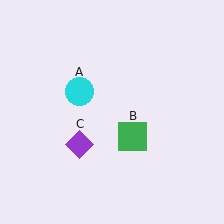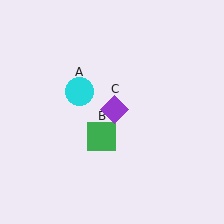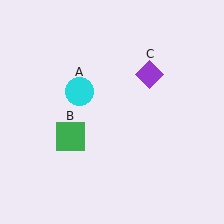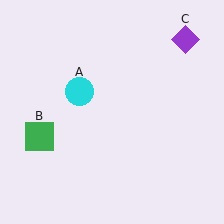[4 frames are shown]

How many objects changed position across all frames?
2 objects changed position: green square (object B), purple diamond (object C).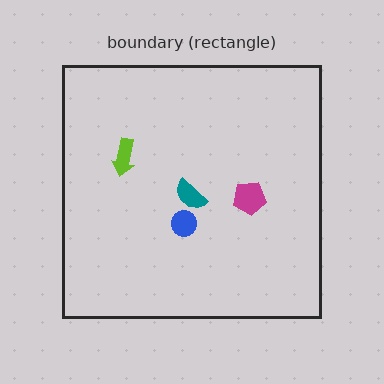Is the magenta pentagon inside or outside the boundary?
Inside.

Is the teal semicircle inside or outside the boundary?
Inside.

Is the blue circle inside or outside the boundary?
Inside.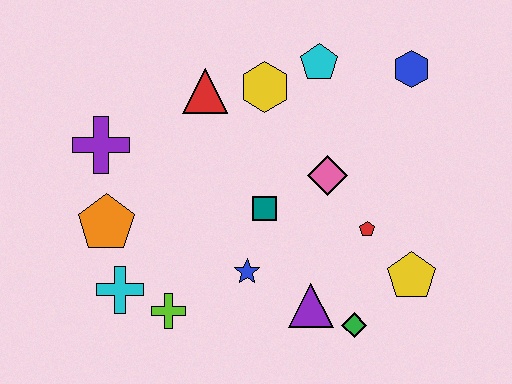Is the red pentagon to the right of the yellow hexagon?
Yes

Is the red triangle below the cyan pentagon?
Yes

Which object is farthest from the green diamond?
The purple cross is farthest from the green diamond.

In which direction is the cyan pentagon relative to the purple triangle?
The cyan pentagon is above the purple triangle.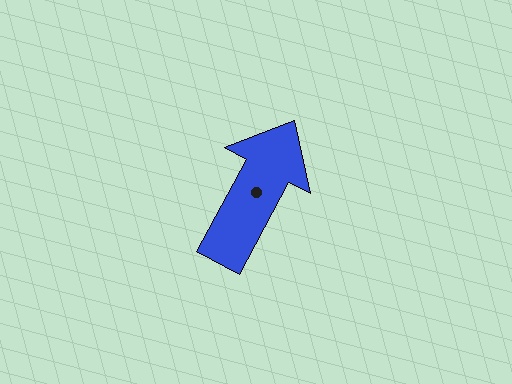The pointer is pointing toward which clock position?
Roughly 1 o'clock.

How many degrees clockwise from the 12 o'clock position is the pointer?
Approximately 28 degrees.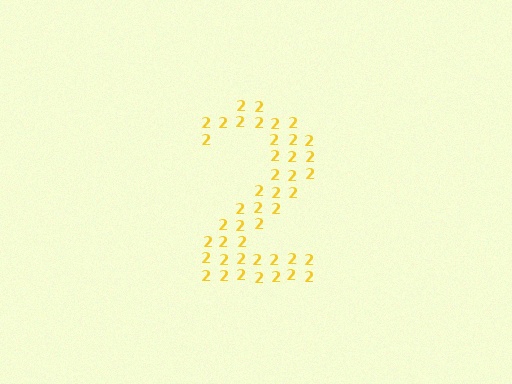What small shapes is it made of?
It is made of small digit 2's.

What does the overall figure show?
The overall figure shows the digit 2.